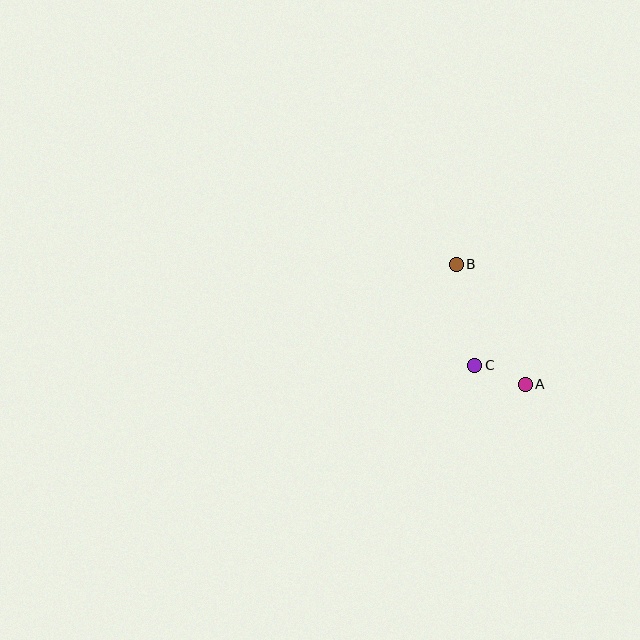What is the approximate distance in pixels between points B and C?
The distance between B and C is approximately 103 pixels.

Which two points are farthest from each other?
Points A and B are farthest from each other.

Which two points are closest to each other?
Points A and C are closest to each other.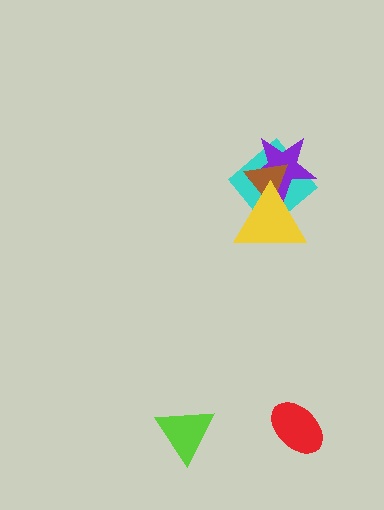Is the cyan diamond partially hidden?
Yes, it is partially covered by another shape.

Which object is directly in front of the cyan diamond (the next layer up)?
The purple star is directly in front of the cyan diamond.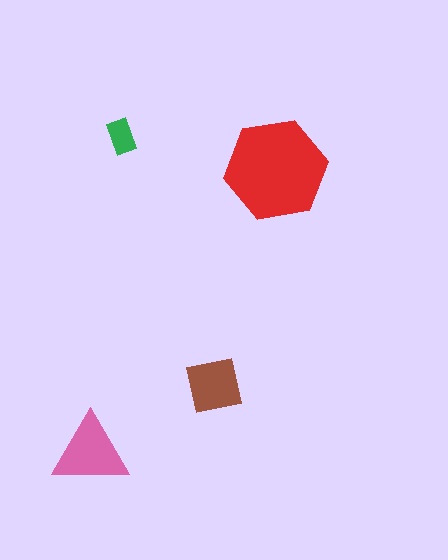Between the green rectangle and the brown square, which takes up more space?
The brown square.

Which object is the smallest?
The green rectangle.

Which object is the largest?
The red hexagon.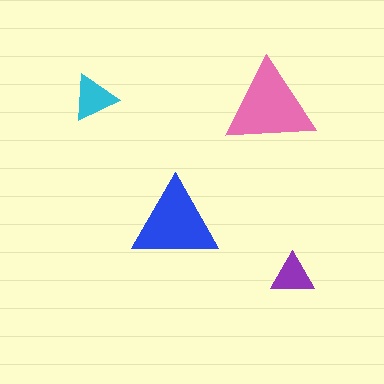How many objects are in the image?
There are 4 objects in the image.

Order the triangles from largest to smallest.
the pink one, the blue one, the cyan one, the purple one.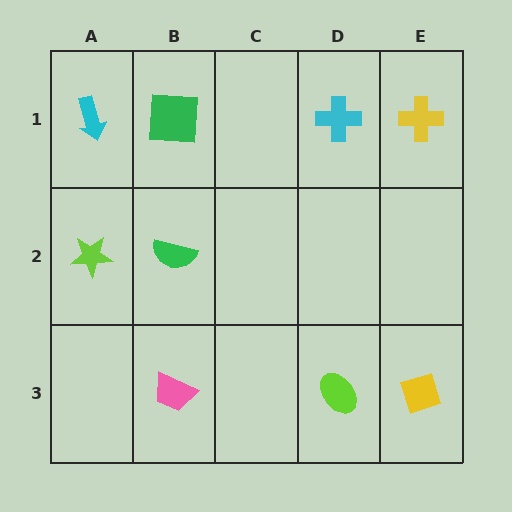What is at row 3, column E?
A yellow diamond.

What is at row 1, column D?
A cyan cross.